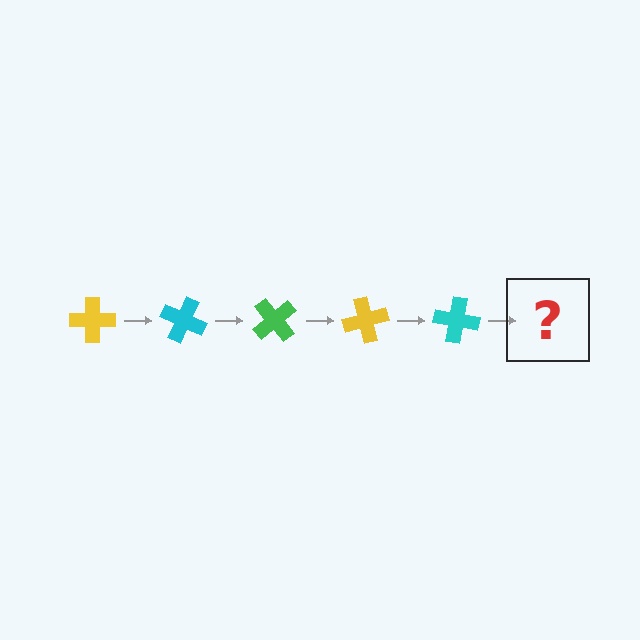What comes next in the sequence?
The next element should be a green cross, rotated 125 degrees from the start.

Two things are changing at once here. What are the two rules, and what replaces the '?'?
The two rules are that it rotates 25 degrees each step and the color cycles through yellow, cyan, and green. The '?' should be a green cross, rotated 125 degrees from the start.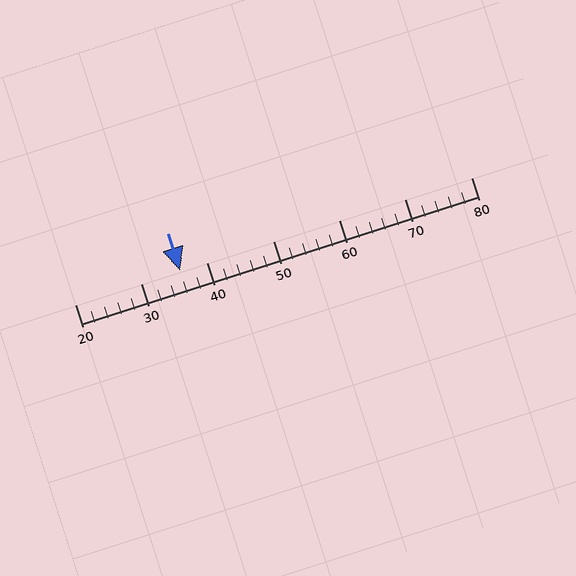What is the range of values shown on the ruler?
The ruler shows values from 20 to 80.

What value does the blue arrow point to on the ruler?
The blue arrow points to approximately 36.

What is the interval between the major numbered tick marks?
The major tick marks are spaced 10 units apart.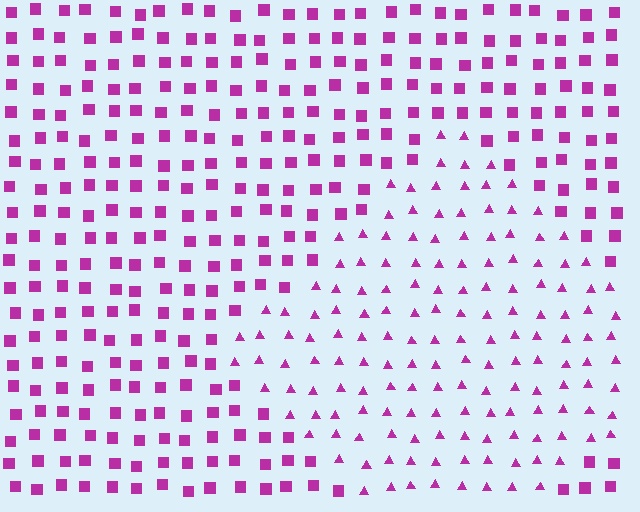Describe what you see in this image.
The image is filled with small magenta elements arranged in a uniform grid. A diamond-shaped region contains triangles, while the surrounding area contains squares. The boundary is defined purely by the change in element shape.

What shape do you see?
I see a diamond.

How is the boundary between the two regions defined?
The boundary is defined by a change in element shape: triangles inside vs. squares outside. All elements share the same color and spacing.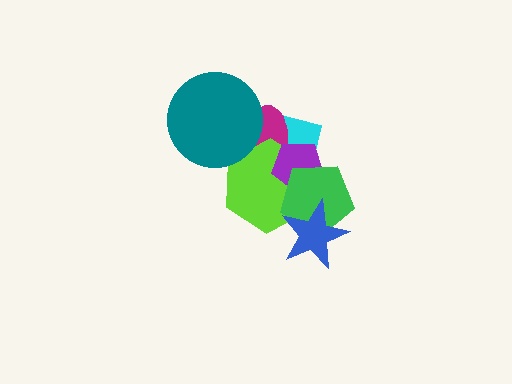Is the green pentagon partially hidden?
Yes, it is partially covered by another shape.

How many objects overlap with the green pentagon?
4 objects overlap with the green pentagon.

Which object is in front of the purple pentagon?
The green pentagon is in front of the purple pentagon.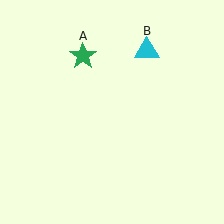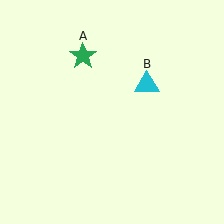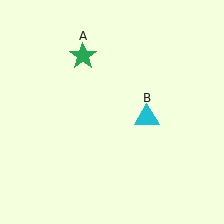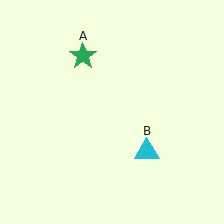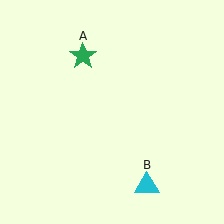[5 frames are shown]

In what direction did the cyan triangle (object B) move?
The cyan triangle (object B) moved down.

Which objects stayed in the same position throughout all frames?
Green star (object A) remained stationary.